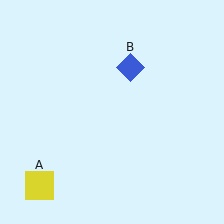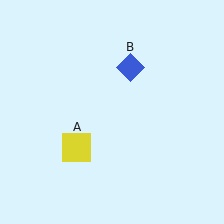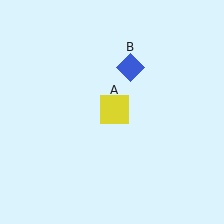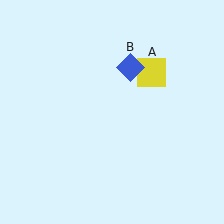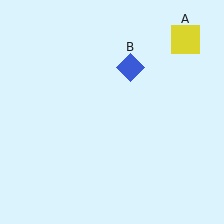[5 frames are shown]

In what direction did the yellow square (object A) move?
The yellow square (object A) moved up and to the right.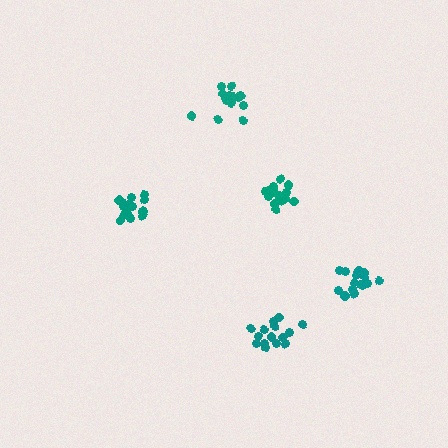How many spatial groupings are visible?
There are 5 spatial groupings.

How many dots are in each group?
Group 1: 15 dots, Group 2: 15 dots, Group 3: 15 dots, Group 4: 16 dots, Group 5: 15 dots (76 total).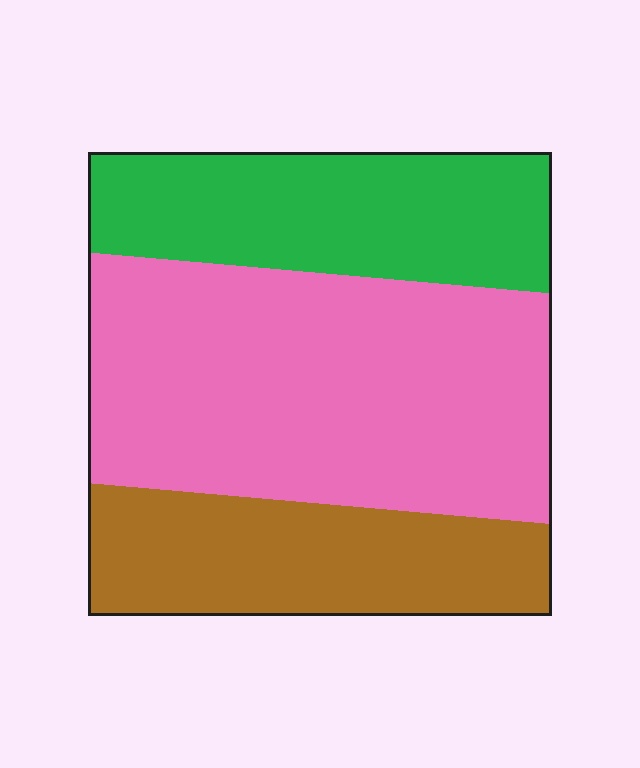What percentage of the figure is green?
Green takes up about one quarter (1/4) of the figure.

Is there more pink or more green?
Pink.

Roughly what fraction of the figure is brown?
Brown covers 24% of the figure.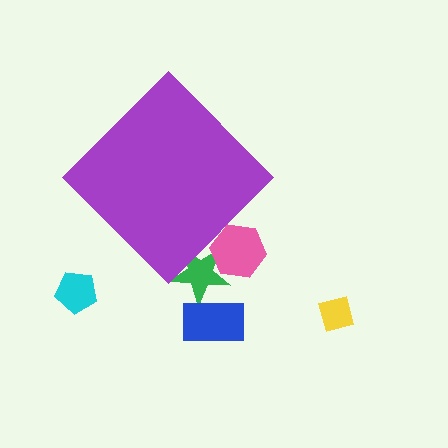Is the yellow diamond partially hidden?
No, the yellow diamond is fully visible.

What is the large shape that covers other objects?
A purple diamond.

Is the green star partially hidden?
Yes, the green star is partially hidden behind the purple diamond.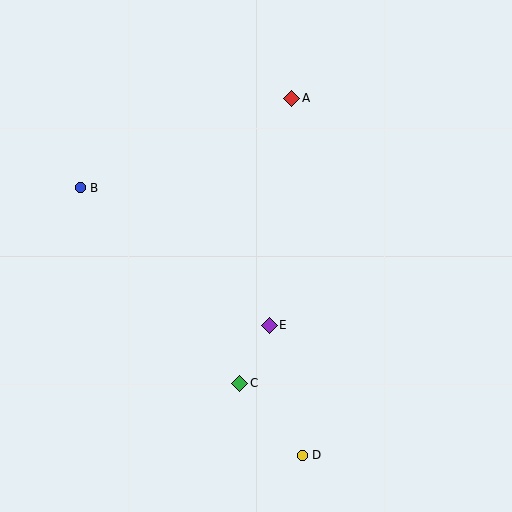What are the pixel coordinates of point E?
Point E is at (269, 325).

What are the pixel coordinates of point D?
Point D is at (302, 455).